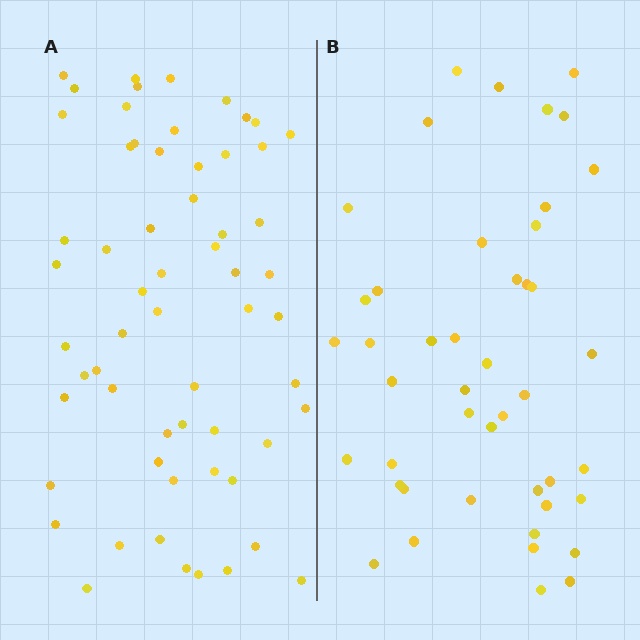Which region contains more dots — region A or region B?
Region A (the left region) has more dots.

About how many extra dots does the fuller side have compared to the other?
Region A has approximately 15 more dots than region B.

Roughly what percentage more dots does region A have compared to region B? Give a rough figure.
About 35% more.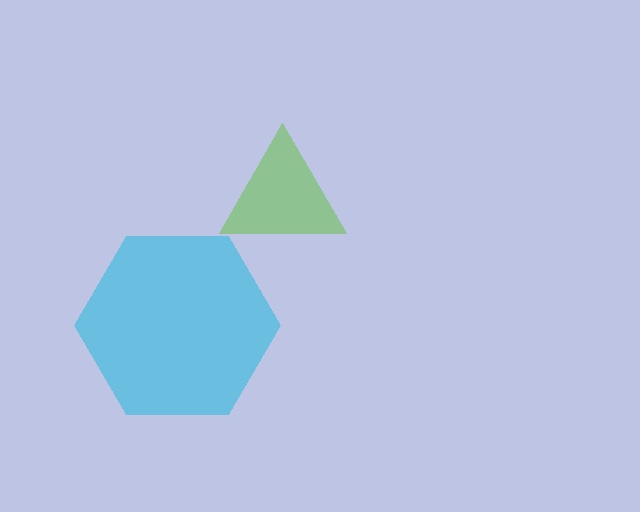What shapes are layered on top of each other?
The layered shapes are: a lime triangle, a cyan hexagon.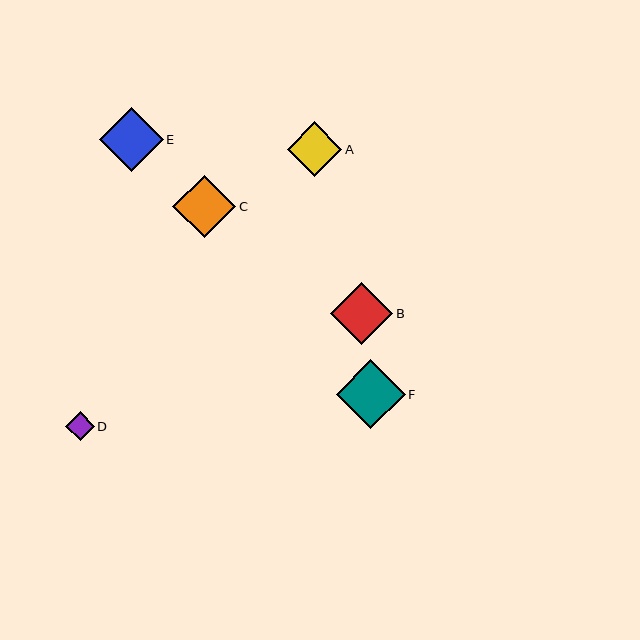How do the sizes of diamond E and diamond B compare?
Diamond E and diamond B are approximately the same size.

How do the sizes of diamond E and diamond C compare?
Diamond E and diamond C are approximately the same size.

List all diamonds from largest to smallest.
From largest to smallest: F, E, C, B, A, D.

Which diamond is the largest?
Diamond F is the largest with a size of approximately 69 pixels.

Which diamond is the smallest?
Diamond D is the smallest with a size of approximately 28 pixels.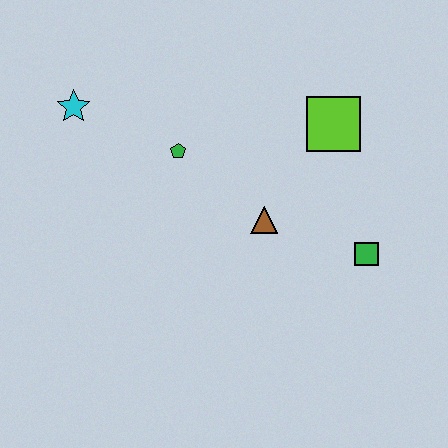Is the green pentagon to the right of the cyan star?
Yes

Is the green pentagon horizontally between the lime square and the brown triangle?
No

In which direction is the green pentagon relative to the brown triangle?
The green pentagon is to the left of the brown triangle.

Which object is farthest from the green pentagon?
The green square is farthest from the green pentagon.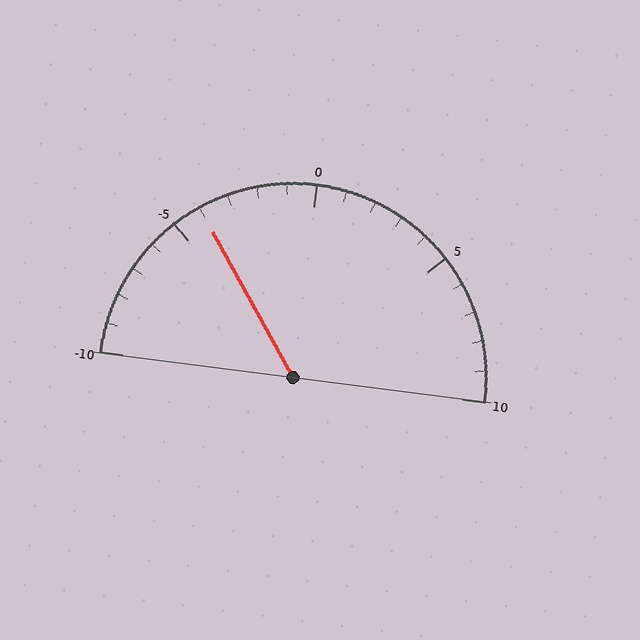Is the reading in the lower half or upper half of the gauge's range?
The reading is in the lower half of the range (-10 to 10).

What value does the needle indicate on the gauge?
The needle indicates approximately -4.